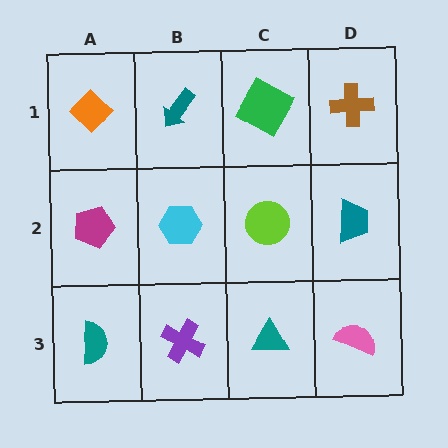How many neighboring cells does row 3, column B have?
3.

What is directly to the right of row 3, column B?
A teal triangle.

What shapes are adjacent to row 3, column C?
A lime circle (row 2, column C), a purple cross (row 3, column B), a pink semicircle (row 3, column D).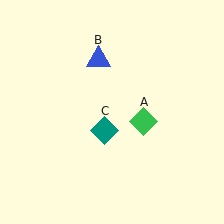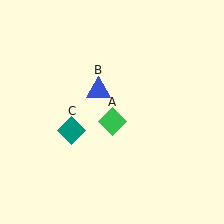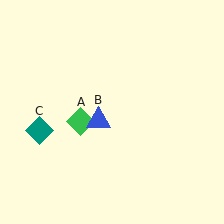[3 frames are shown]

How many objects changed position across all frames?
3 objects changed position: green diamond (object A), blue triangle (object B), teal diamond (object C).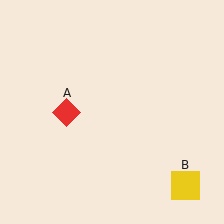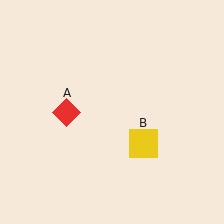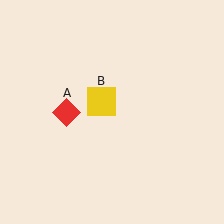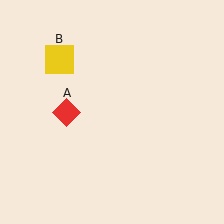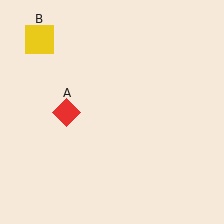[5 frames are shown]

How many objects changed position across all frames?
1 object changed position: yellow square (object B).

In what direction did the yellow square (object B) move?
The yellow square (object B) moved up and to the left.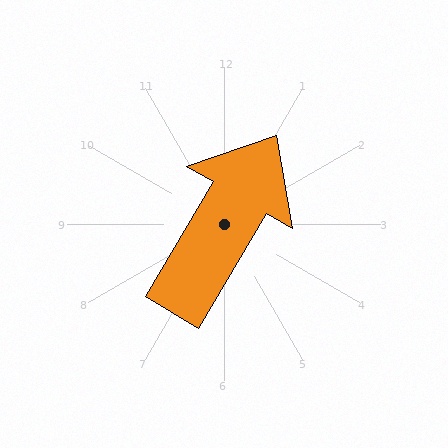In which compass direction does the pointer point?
Northeast.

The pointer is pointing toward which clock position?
Roughly 1 o'clock.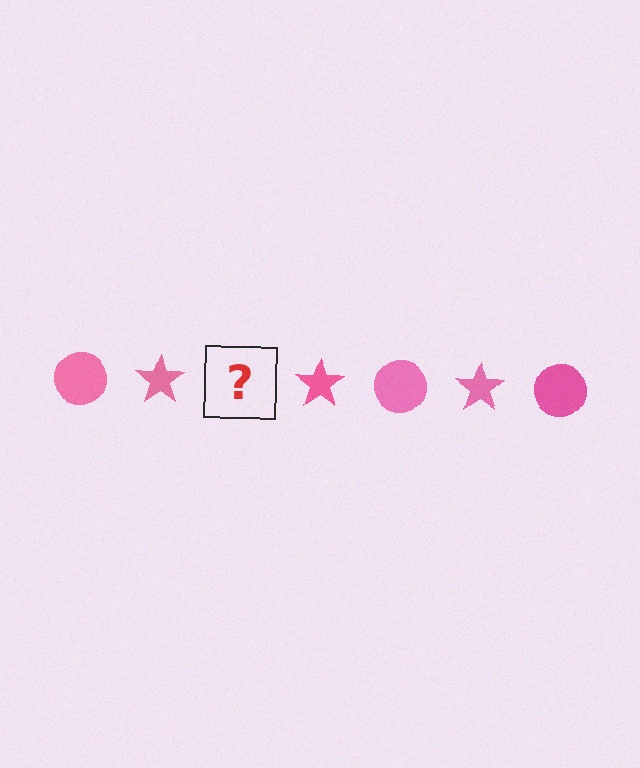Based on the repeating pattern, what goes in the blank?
The blank should be a pink circle.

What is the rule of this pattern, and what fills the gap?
The rule is that the pattern cycles through circle, star shapes in pink. The gap should be filled with a pink circle.